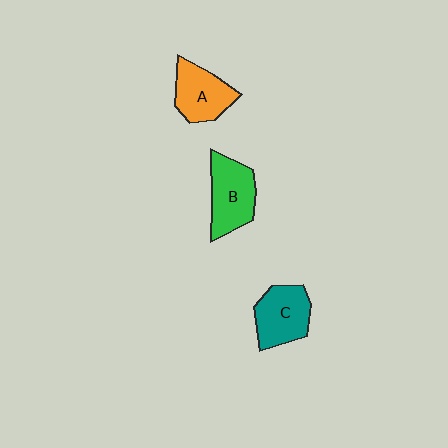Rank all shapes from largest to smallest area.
From largest to smallest: B (green), C (teal), A (orange).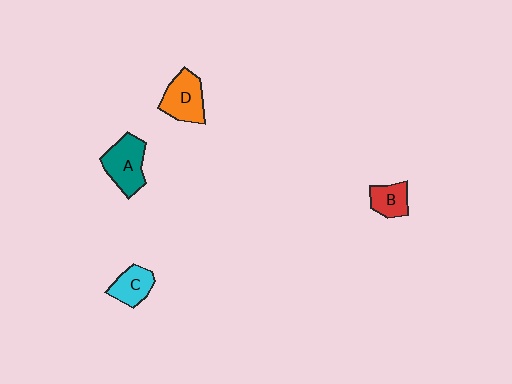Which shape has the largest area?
Shape A (teal).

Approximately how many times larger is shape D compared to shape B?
Approximately 1.5 times.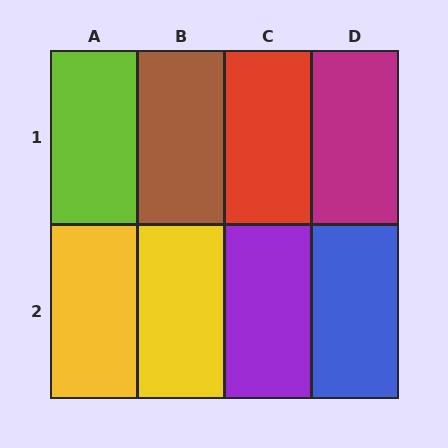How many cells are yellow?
2 cells are yellow.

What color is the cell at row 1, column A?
Lime.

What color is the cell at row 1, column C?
Red.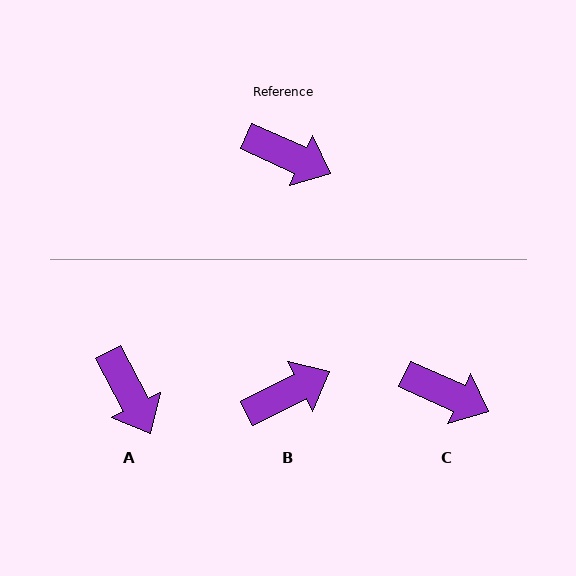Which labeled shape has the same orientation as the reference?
C.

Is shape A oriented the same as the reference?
No, it is off by about 38 degrees.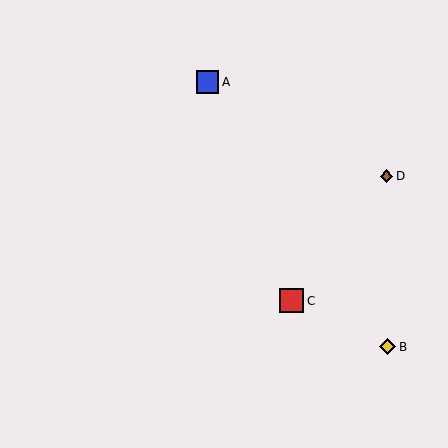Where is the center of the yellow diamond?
The center of the yellow diamond is at (388, 347).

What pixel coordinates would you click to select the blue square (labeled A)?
Click at (207, 82) to select the blue square A.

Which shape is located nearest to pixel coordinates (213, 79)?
The blue square (labeled A) at (207, 82) is nearest to that location.